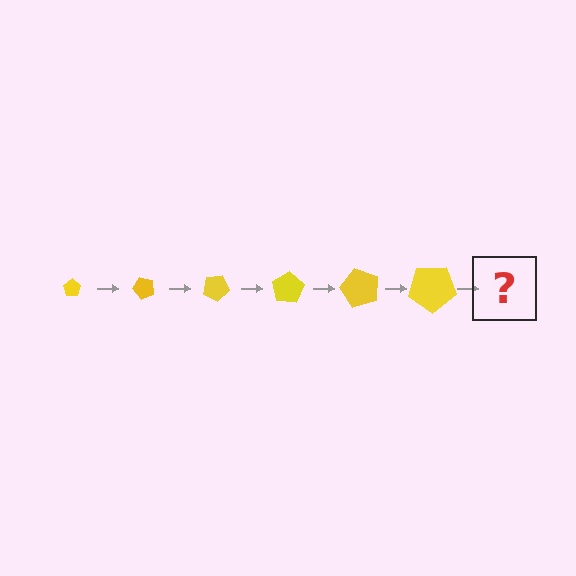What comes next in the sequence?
The next element should be a pentagon, larger than the previous one and rotated 300 degrees from the start.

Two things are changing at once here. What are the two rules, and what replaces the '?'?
The two rules are that the pentagon grows larger each step and it rotates 50 degrees each step. The '?' should be a pentagon, larger than the previous one and rotated 300 degrees from the start.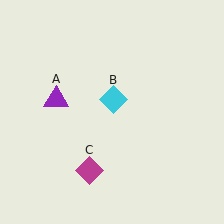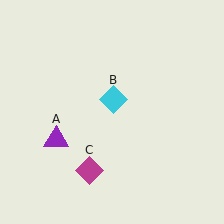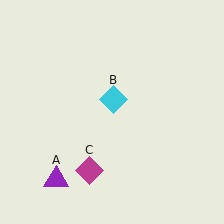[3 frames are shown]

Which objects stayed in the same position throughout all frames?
Cyan diamond (object B) and magenta diamond (object C) remained stationary.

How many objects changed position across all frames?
1 object changed position: purple triangle (object A).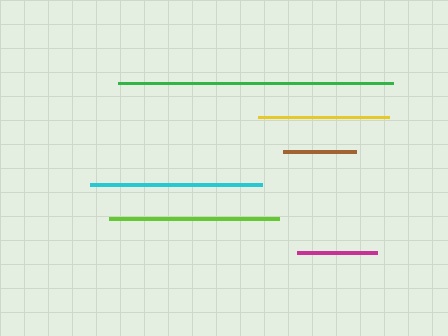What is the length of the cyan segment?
The cyan segment is approximately 172 pixels long.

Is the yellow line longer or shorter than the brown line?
The yellow line is longer than the brown line.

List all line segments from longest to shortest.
From longest to shortest: green, cyan, lime, yellow, magenta, brown.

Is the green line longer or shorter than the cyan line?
The green line is longer than the cyan line.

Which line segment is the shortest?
The brown line is the shortest at approximately 73 pixels.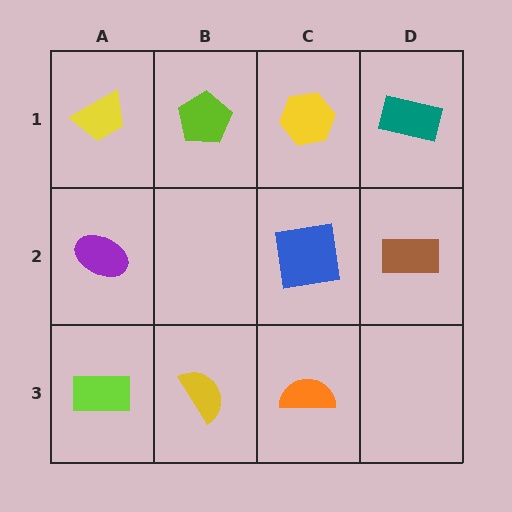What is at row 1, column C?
A yellow hexagon.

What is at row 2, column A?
A purple ellipse.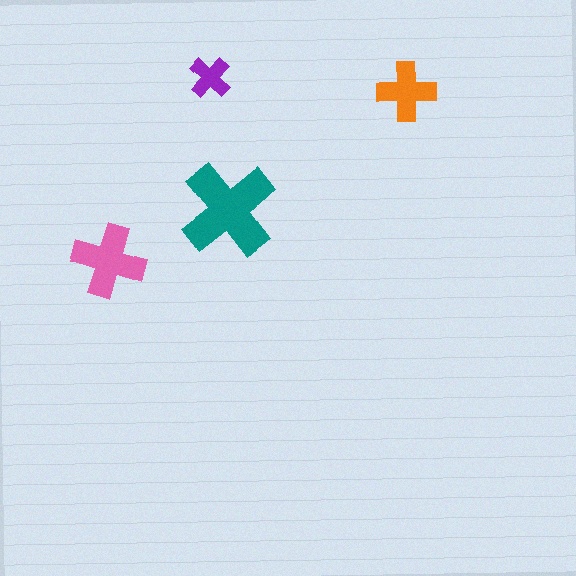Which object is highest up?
The purple cross is topmost.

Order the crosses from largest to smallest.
the teal one, the pink one, the orange one, the purple one.